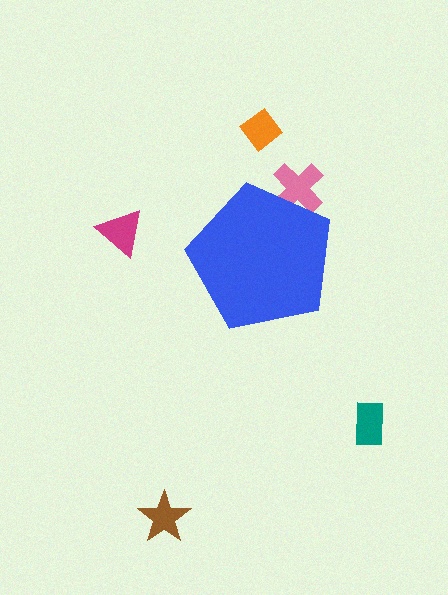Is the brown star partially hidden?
No, the brown star is fully visible.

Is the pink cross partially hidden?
Yes, the pink cross is partially hidden behind the blue pentagon.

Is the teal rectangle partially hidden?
No, the teal rectangle is fully visible.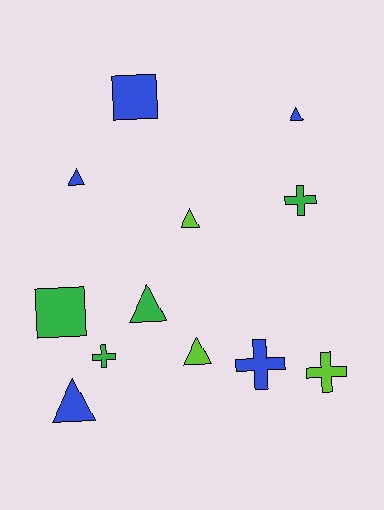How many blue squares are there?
There is 1 blue square.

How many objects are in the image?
There are 12 objects.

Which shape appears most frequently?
Triangle, with 6 objects.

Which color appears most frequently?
Blue, with 5 objects.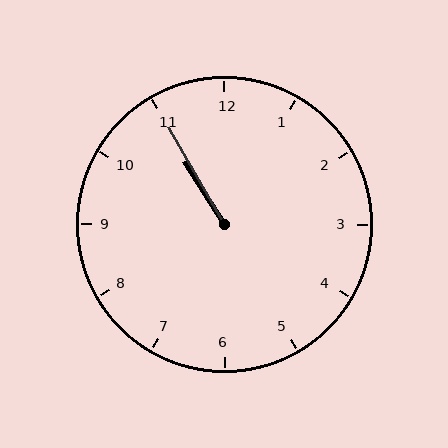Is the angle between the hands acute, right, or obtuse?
It is acute.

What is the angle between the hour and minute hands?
Approximately 2 degrees.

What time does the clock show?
10:55.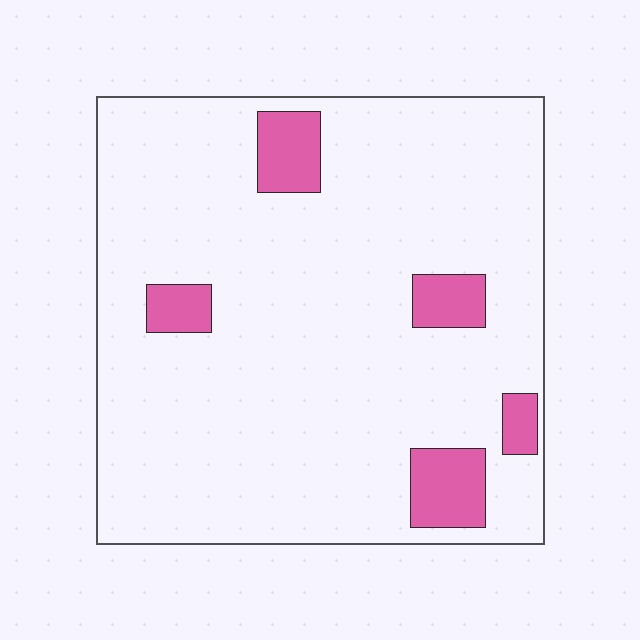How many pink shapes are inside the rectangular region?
5.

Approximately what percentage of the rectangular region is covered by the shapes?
Approximately 10%.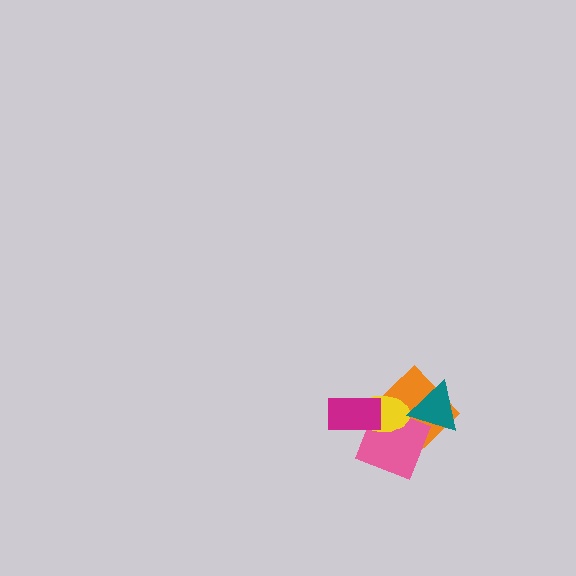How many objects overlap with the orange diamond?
3 objects overlap with the orange diamond.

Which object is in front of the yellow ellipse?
The magenta rectangle is in front of the yellow ellipse.